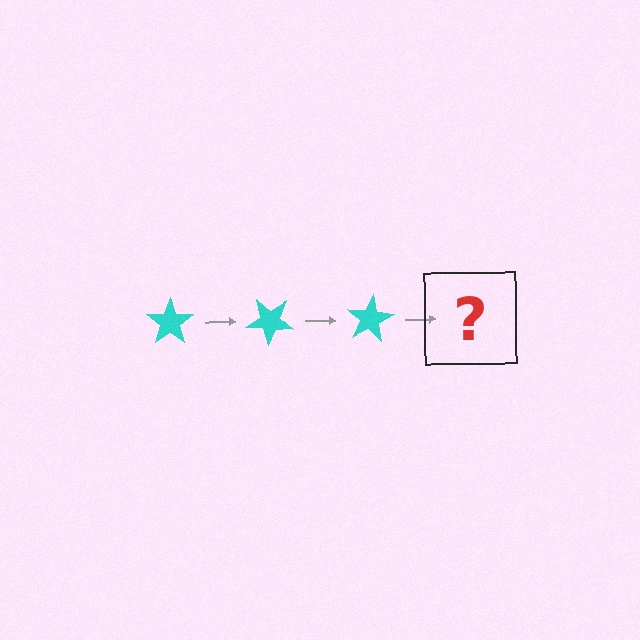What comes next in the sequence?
The next element should be a cyan star rotated 120 degrees.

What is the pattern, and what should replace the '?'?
The pattern is that the star rotates 40 degrees each step. The '?' should be a cyan star rotated 120 degrees.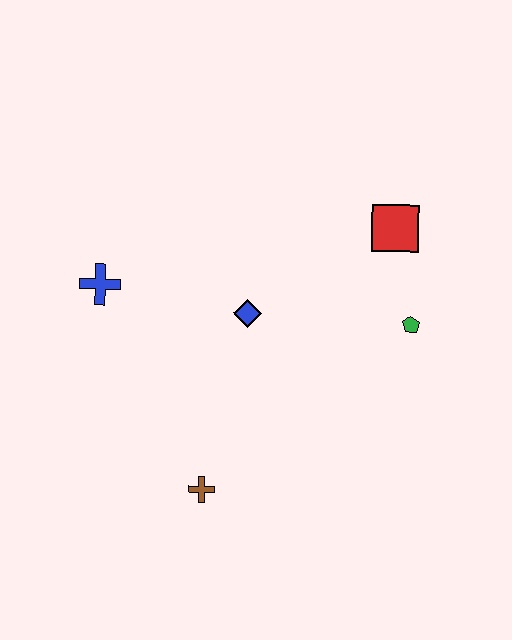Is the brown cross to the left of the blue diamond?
Yes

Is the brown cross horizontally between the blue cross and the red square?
Yes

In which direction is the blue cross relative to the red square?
The blue cross is to the left of the red square.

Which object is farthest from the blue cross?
The green pentagon is farthest from the blue cross.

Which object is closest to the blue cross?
The blue diamond is closest to the blue cross.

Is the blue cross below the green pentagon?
No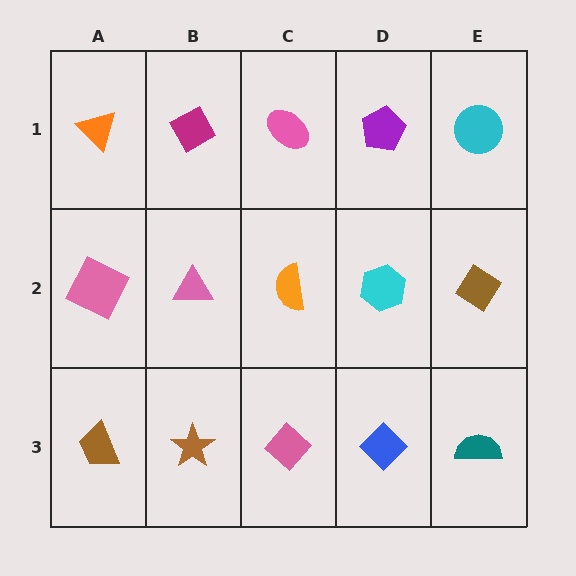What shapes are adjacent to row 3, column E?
A brown diamond (row 2, column E), a blue diamond (row 3, column D).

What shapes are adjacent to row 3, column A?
A pink square (row 2, column A), a brown star (row 3, column B).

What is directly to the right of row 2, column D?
A brown diamond.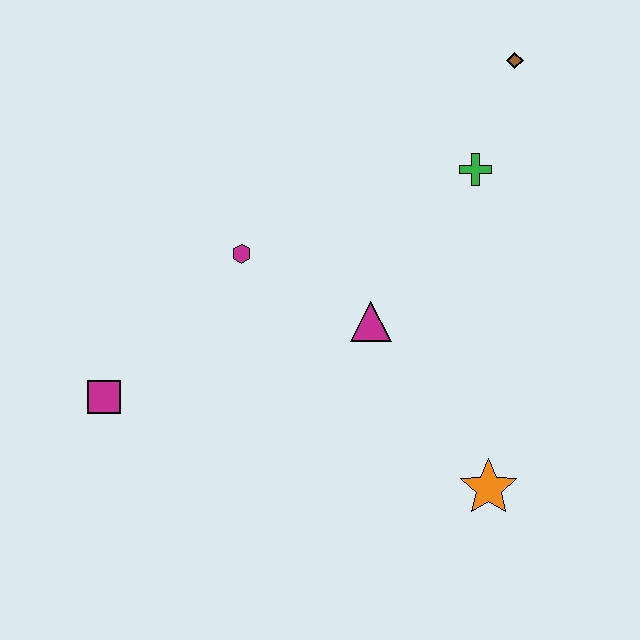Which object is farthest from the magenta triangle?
The brown diamond is farthest from the magenta triangle.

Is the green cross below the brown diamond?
Yes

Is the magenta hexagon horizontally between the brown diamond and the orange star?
No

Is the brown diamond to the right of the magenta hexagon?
Yes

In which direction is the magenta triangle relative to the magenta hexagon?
The magenta triangle is to the right of the magenta hexagon.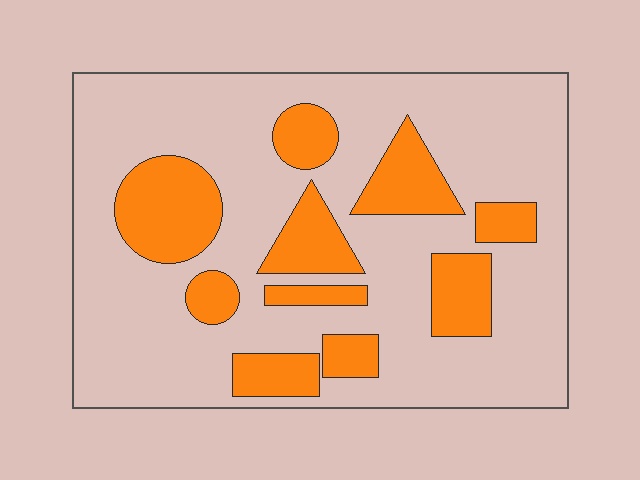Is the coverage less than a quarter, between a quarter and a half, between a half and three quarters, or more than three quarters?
Between a quarter and a half.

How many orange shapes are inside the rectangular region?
10.